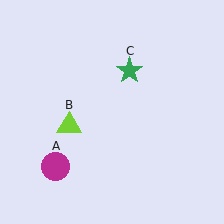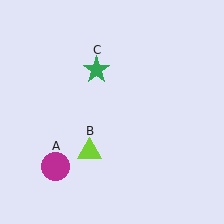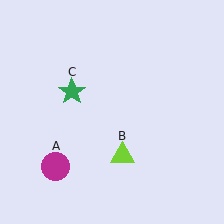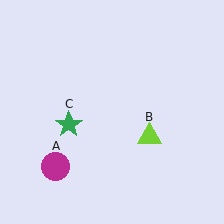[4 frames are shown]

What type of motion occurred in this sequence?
The lime triangle (object B), green star (object C) rotated counterclockwise around the center of the scene.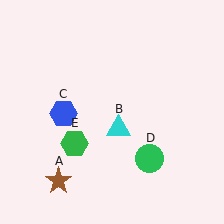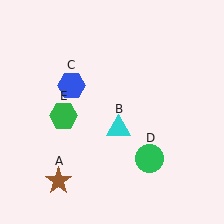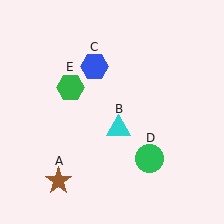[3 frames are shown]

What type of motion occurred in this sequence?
The blue hexagon (object C), green hexagon (object E) rotated clockwise around the center of the scene.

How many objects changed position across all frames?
2 objects changed position: blue hexagon (object C), green hexagon (object E).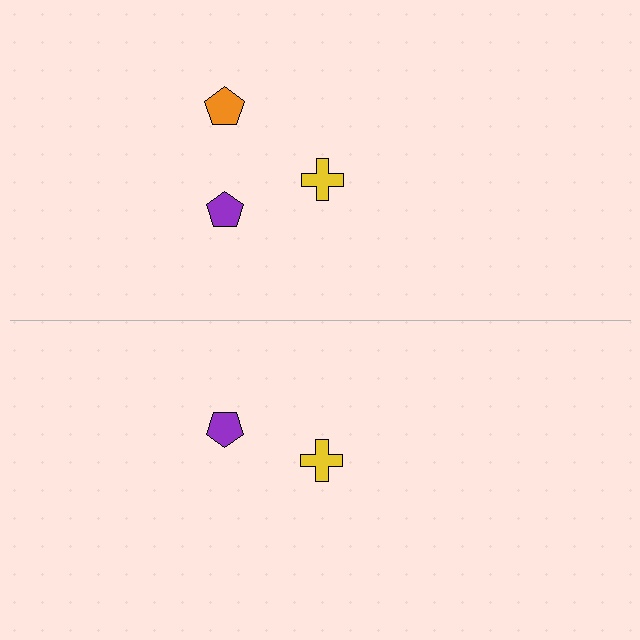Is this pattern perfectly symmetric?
No, the pattern is not perfectly symmetric. A orange pentagon is missing from the bottom side.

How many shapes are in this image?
There are 5 shapes in this image.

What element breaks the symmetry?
A orange pentagon is missing from the bottom side.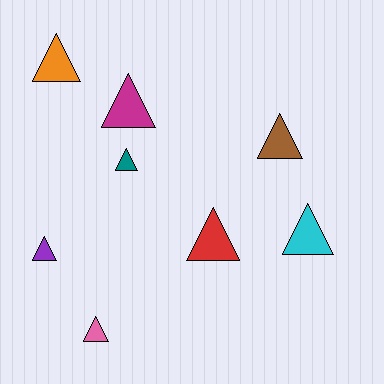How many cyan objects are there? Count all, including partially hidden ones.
There is 1 cyan object.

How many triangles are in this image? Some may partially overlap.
There are 8 triangles.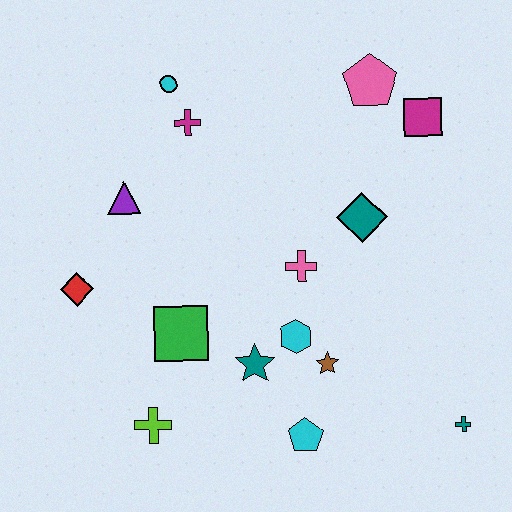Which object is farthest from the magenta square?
The lime cross is farthest from the magenta square.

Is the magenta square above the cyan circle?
No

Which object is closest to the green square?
The teal star is closest to the green square.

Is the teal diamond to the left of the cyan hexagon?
No